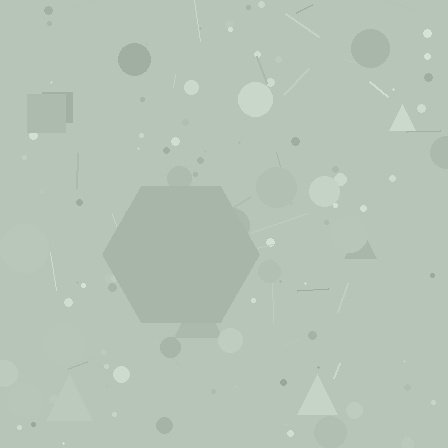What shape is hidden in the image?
A hexagon is hidden in the image.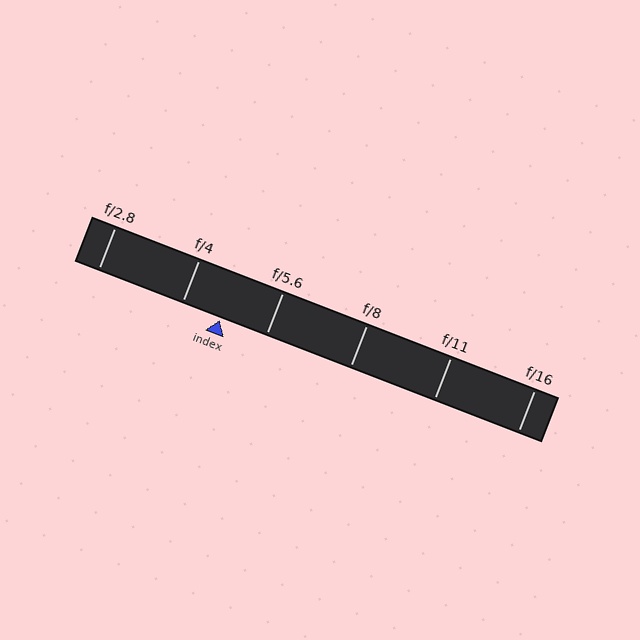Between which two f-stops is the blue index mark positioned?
The index mark is between f/4 and f/5.6.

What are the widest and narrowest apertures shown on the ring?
The widest aperture shown is f/2.8 and the narrowest is f/16.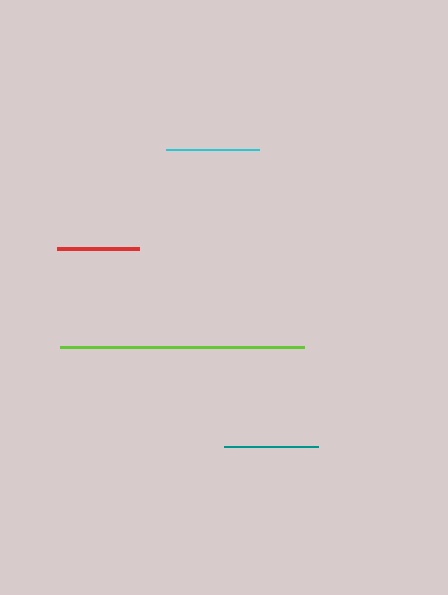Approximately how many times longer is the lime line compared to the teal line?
The lime line is approximately 2.6 times the length of the teal line.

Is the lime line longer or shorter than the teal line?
The lime line is longer than the teal line.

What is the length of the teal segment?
The teal segment is approximately 94 pixels long.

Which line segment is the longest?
The lime line is the longest at approximately 244 pixels.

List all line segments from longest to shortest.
From longest to shortest: lime, teal, cyan, red.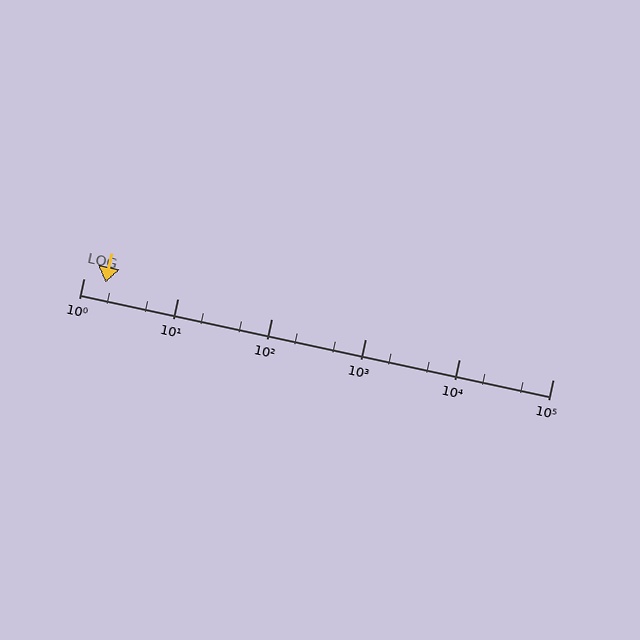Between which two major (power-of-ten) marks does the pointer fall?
The pointer is between 1 and 10.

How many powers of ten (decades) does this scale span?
The scale spans 5 decades, from 1 to 100000.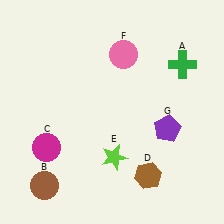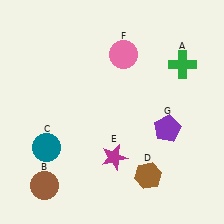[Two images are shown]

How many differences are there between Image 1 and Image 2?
There are 2 differences between the two images.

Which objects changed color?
C changed from magenta to teal. E changed from lime to magenta.